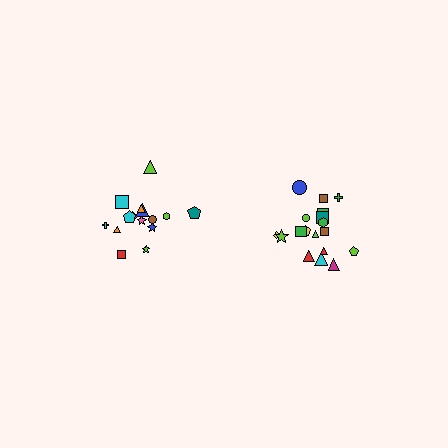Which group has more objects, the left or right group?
The right group.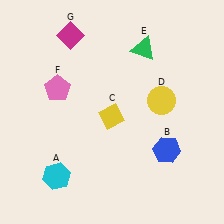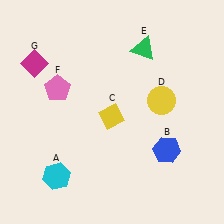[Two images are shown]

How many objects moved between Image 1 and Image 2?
1 object moved between the two images.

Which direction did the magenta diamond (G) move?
The magenta diamond (G) moved left.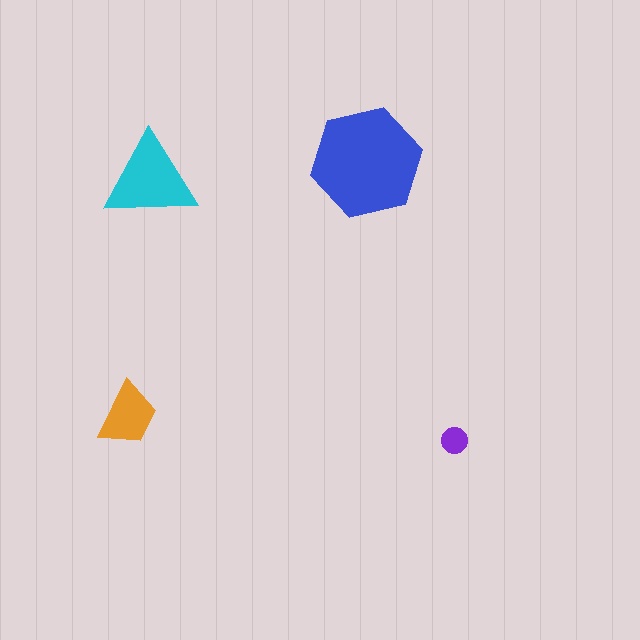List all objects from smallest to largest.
The purple circle, the orange trapezoid, the cyan triangle, the blue hexagon.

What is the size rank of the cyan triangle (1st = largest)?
2nd.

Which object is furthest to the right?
The purple circle is rightmost.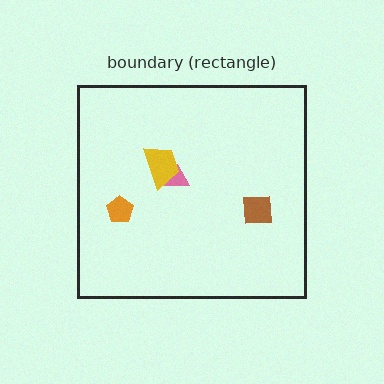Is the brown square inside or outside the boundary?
Inside.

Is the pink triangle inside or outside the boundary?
Inside.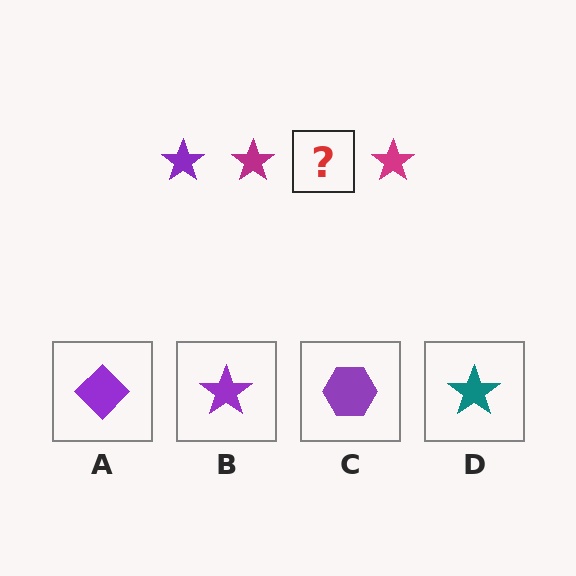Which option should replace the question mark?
Option B.